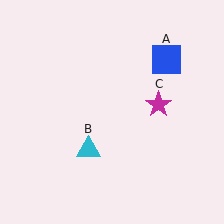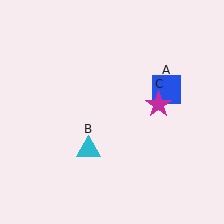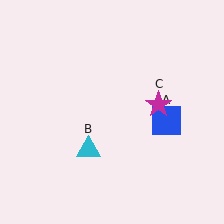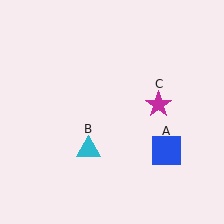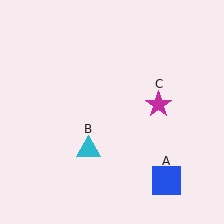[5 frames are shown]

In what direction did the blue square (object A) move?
The blue square (object A) moved down.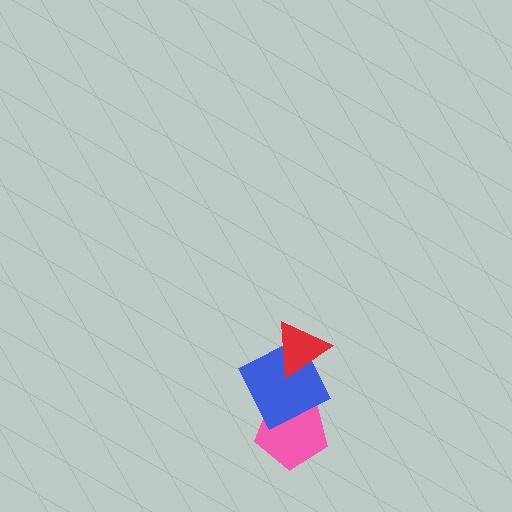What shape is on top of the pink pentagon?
The blue square is on top of the pink pentagon.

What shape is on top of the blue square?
The red triangle is on top of the blue square.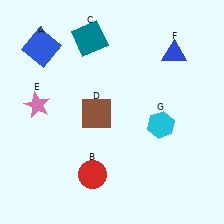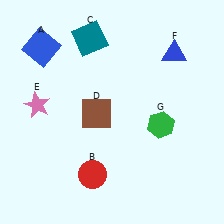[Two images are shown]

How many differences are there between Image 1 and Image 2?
There is 1 difference between the two images.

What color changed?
The hexagon (G) changed from cyan in Image 1 to green in Image 2.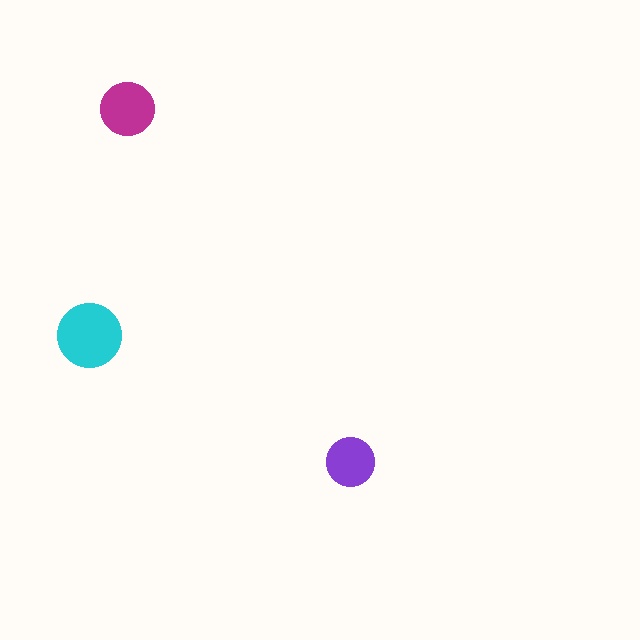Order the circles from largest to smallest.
the cyan one, the magenta one, the purple one.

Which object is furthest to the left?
The cyan circle is leftmost.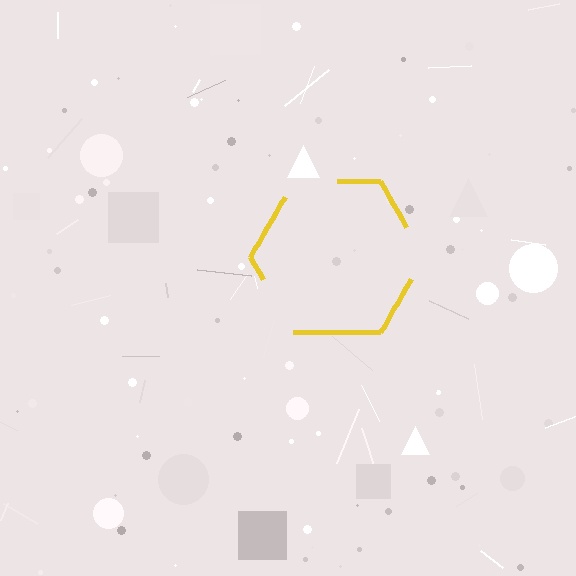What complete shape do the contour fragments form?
The contour fragments form a hexagon.